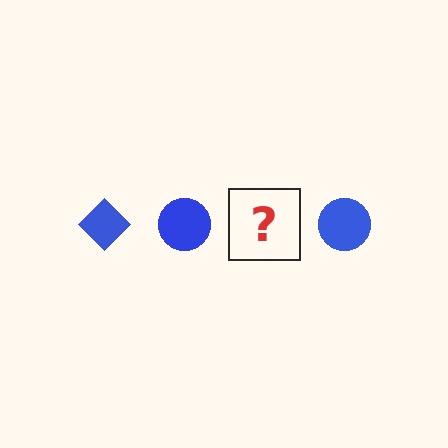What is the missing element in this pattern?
The missing element is a blue diamond.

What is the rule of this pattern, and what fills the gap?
The rule is that the pattern cycles through diamond, circle shapes in blue. The gap should be filled with a blue diamond.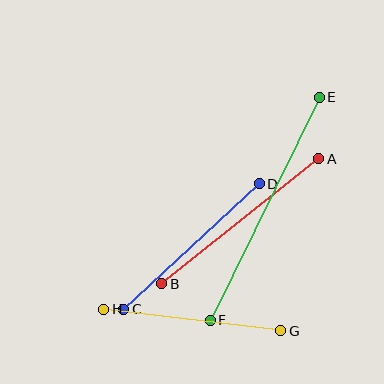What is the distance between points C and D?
The distance is approximately 184 pixels.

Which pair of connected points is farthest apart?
Points E and F are farthest apart.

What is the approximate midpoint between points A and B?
The midpoint is at approximately (240, 221) pixels.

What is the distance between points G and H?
The distance is approximately 178 pixels.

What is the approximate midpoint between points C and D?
The midpoint is at approximately (192, 246) pixels.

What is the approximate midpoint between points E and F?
The midpoint is at approximately (265, 209) pixels.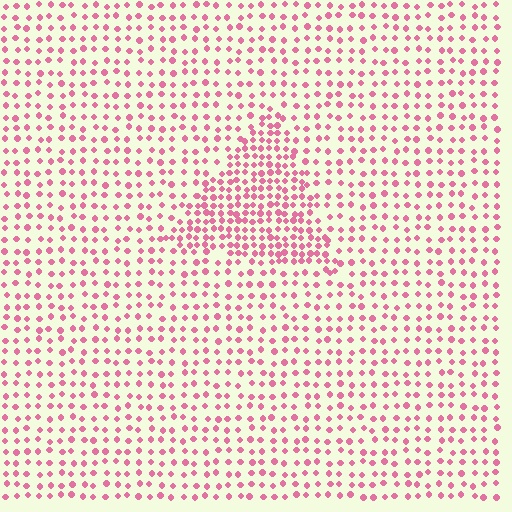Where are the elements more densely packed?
The elements are more densely packed inside the triangle boundary.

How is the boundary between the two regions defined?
The boundary is defined by a change in element density (approximately 1.9x ratio). All elements are the same color, size, and shape.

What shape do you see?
I see a triangle.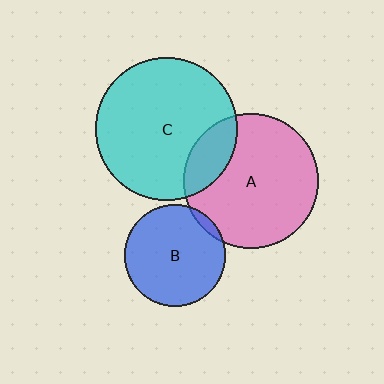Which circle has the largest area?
Circle C (cyan).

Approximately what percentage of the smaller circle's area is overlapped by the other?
Approximately 5%.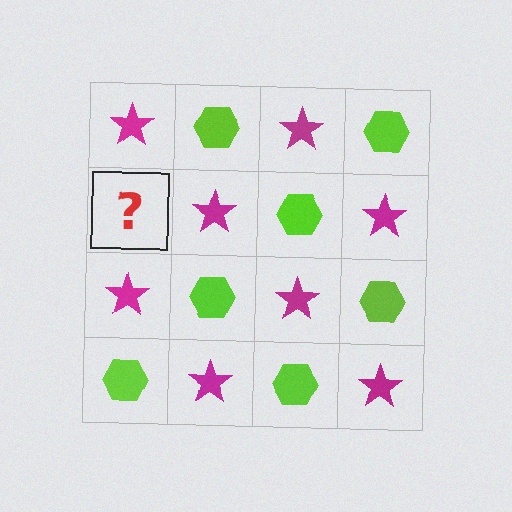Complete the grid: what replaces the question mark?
The question mark should be replaced with a lime hexagon.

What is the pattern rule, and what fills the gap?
The rule is that it alternates magenta star and lime hexagon in a checkerboard pattern. The gap should be filled with a lime hexagon.